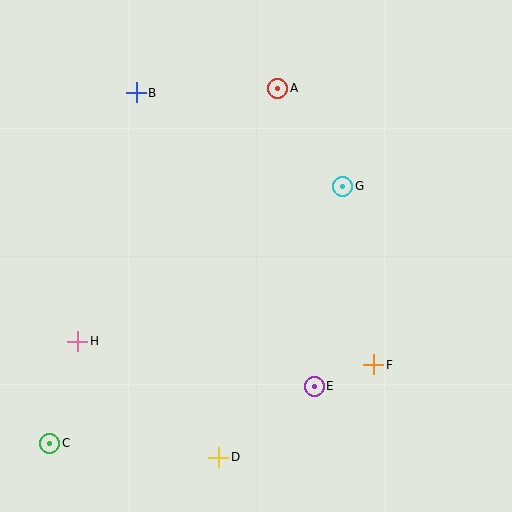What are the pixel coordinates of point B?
Point B is at (136, 93).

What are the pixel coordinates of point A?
Point A is at (278, 88).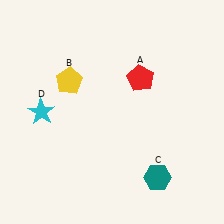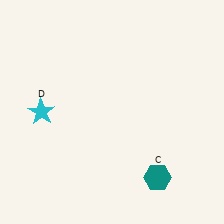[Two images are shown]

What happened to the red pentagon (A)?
The red pentagon (A) was removed in Image 2. It was in the top-right area of Image 1.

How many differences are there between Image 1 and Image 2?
There are 2 differences between the two images.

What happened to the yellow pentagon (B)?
The yellow pentagon (B) was removed in Image 2. It was in the top-left area of Image 1.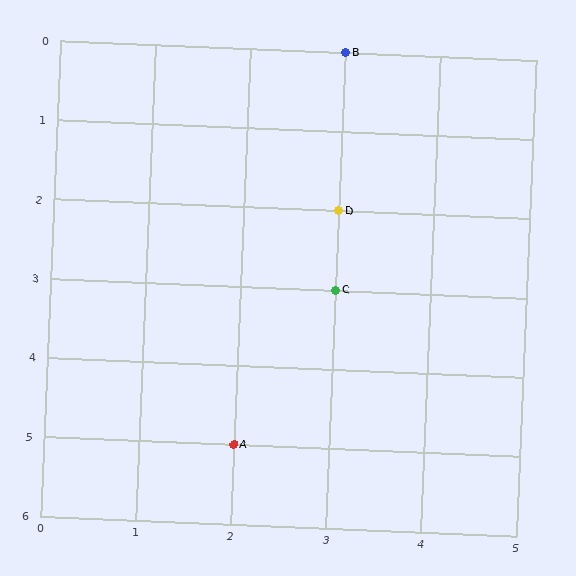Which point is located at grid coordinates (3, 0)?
Point B is at (3, 0).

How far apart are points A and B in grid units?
Points A and B are 1 column and 5 rows apart (about 5.1 grid units diagonally).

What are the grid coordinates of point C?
Point C is at grid coordinates (3, 3).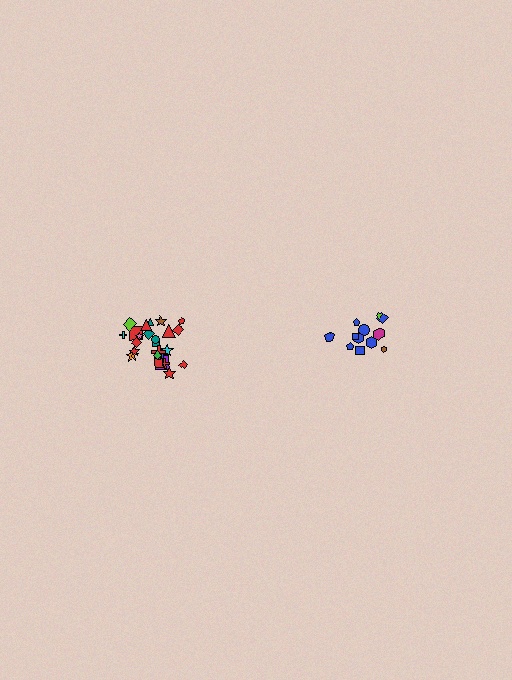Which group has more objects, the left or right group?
The left group.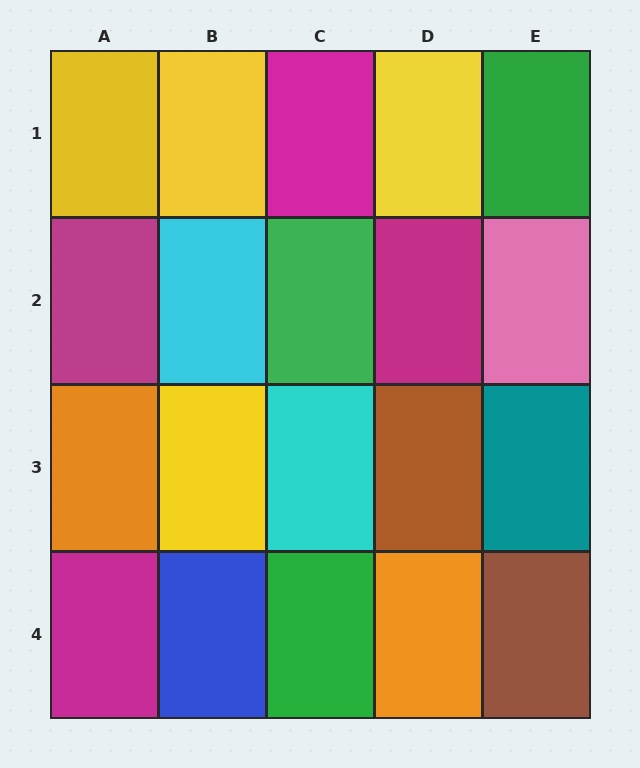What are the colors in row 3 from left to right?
Orange, yellow, cyan, brown, teal.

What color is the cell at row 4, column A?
Magenta.